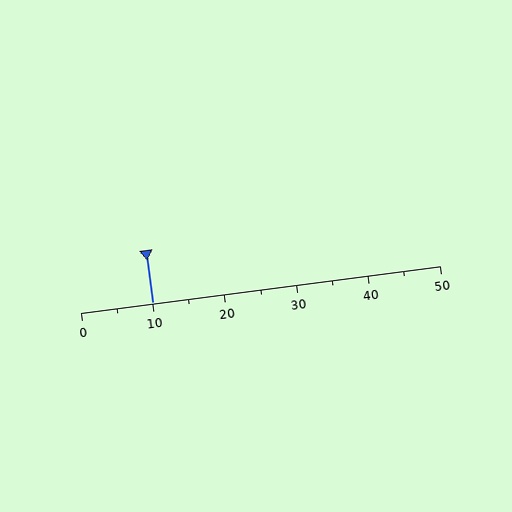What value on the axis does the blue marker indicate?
The marker indicates approximately 10.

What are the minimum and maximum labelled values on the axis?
The axis runs from 0 to 50.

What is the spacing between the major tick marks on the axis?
The major ticks are spaced 10 apart.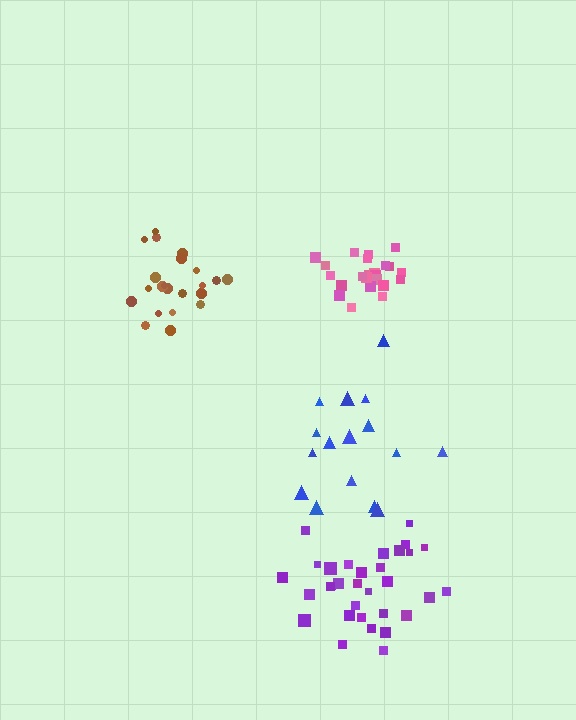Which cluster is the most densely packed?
Pink.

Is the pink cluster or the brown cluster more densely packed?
Pink.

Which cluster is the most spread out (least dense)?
Blue.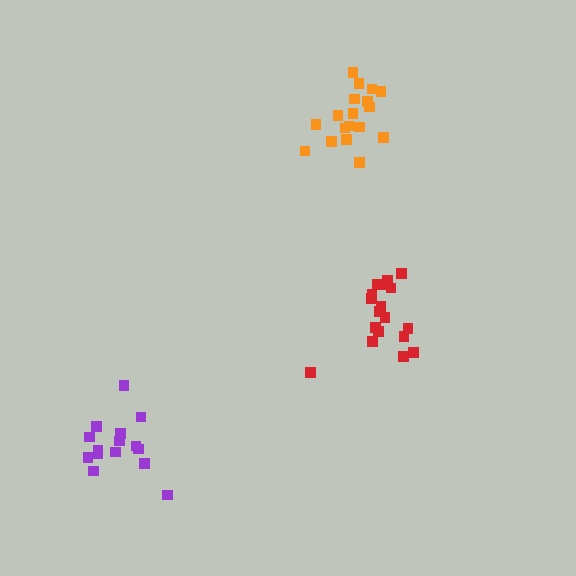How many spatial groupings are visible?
There are 3 spatial groupings.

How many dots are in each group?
Group 1: 15 dots, Group 2: 18 dots, Group 3: 18 dots (51 total).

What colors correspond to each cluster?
The clusters are colored: purple, red, orange.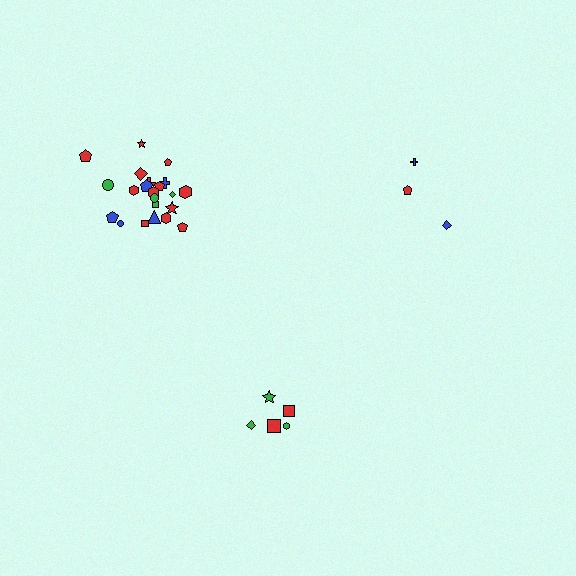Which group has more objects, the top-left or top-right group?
The top-left group.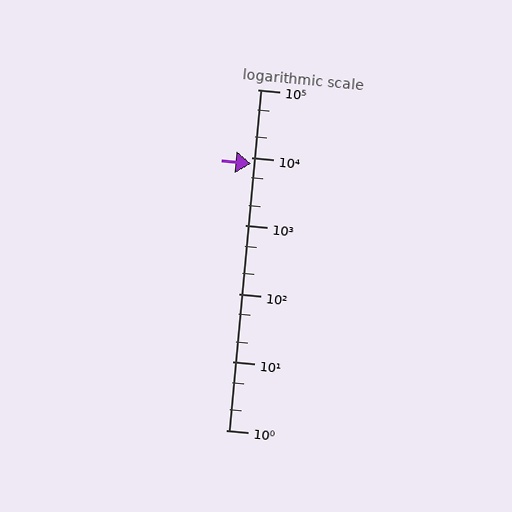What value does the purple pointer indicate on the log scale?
The pointer indicates approximately 8200.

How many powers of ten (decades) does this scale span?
The scale spans 5 decades, from 1 to 100000.